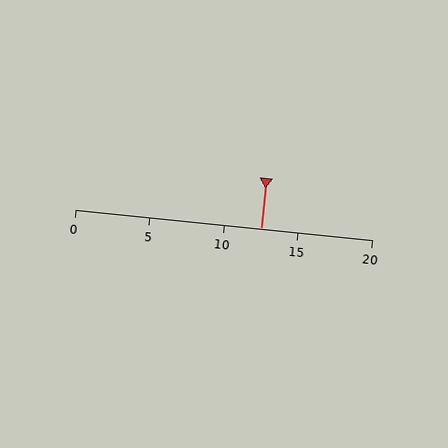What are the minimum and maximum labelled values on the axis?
The axis runs from 0 to 20.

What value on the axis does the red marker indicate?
The marker indicates approximately 12.5.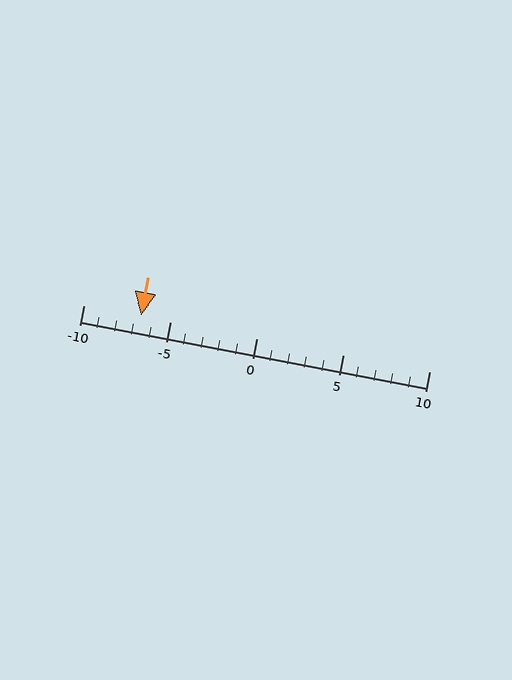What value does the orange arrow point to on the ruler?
The orange arrow points to approximately -7.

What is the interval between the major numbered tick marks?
The major tick marks are spaced 5 units apart.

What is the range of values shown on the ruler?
The ruler shows values from -10 to 10.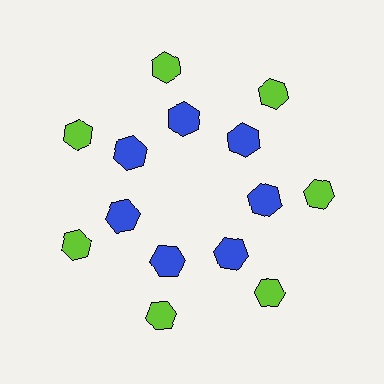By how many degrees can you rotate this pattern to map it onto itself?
The pattern maps onto itself every 51 degrees of rotation.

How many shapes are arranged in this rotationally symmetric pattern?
There are 14 shapes, arranged in 7 groups of 2.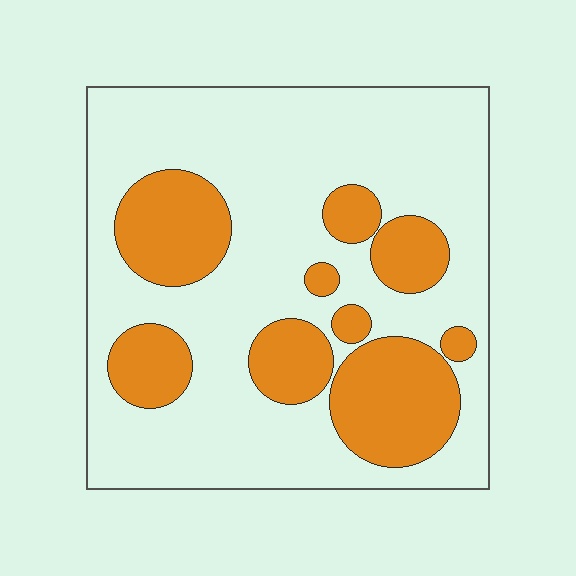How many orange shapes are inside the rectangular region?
9.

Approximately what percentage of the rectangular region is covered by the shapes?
Approximately 30%.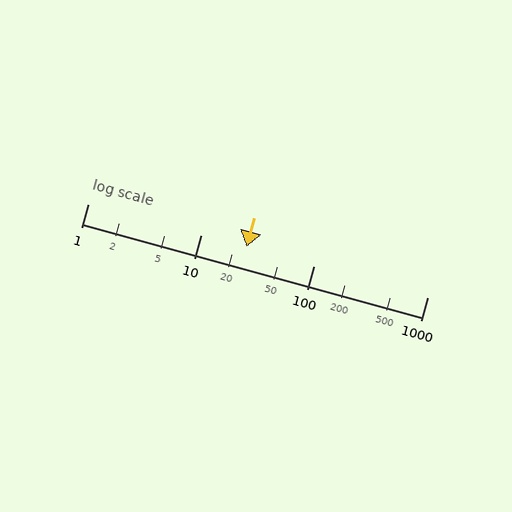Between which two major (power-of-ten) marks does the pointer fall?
The pointer is between 10 and 100.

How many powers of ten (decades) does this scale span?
The scale spans 3 decades, from 1 to 1000.